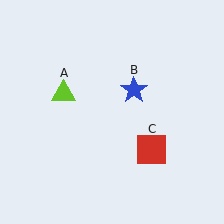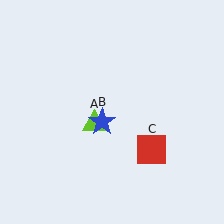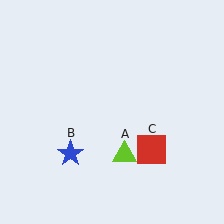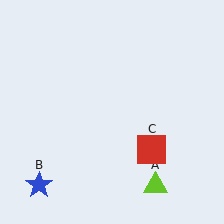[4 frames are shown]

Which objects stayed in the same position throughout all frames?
Red square (object C) remained stationary.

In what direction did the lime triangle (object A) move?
The lime triangle (object A) moved down and to the right.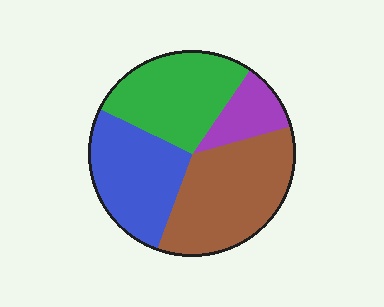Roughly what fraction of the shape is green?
Green takes up about one quarter (1/4) of the shape.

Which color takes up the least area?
Purple, at roughly 10%.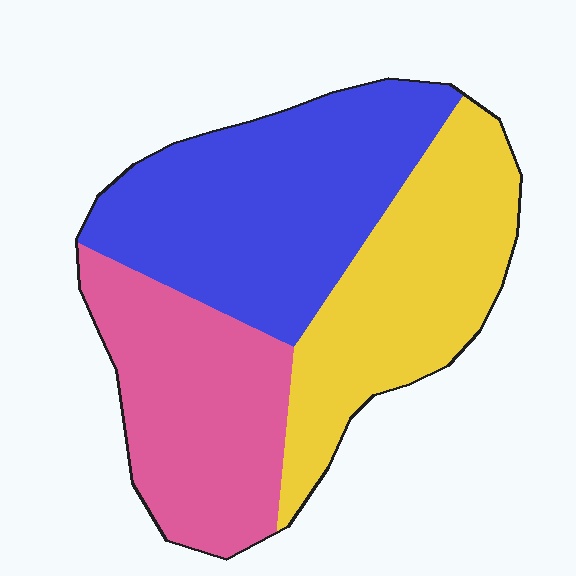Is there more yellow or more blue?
Blue.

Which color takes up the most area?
Blue, at roughly 40%.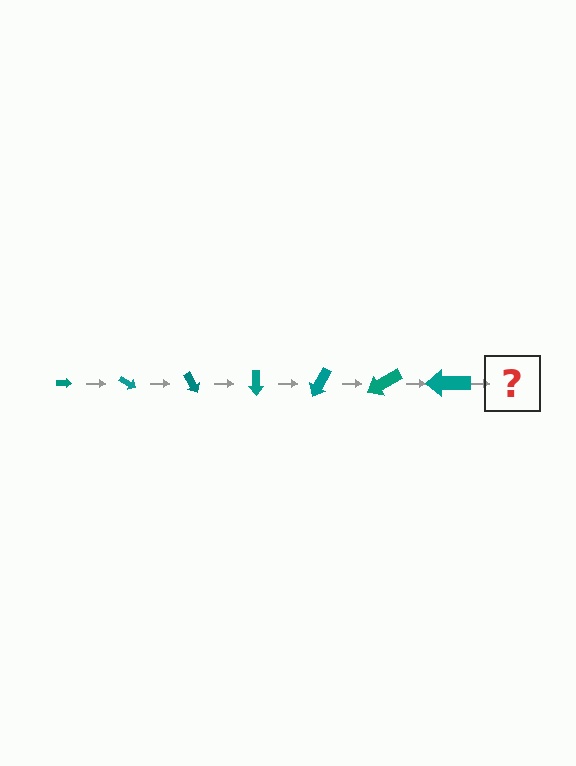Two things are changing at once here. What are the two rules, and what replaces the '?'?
The two rules are that the arrow grows larger each step and it rotates 30 degrees each step. The '?' should be an arrow, larger than the previous one and rotated 210 degrees from the start.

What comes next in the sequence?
The next element should be an arrow, larger than the previous one and rotated 210 degrees from the start.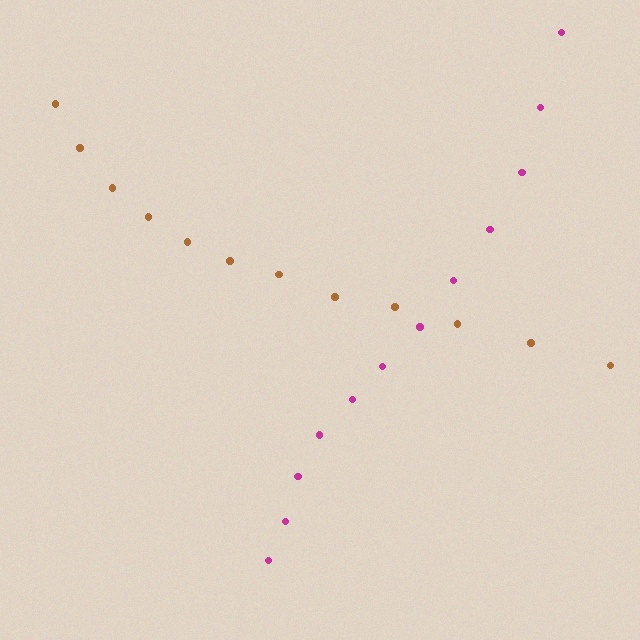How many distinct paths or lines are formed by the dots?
There are 2 distinct paths.